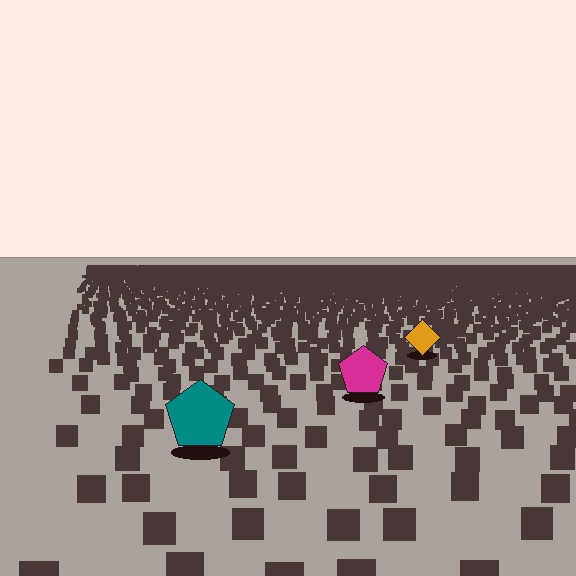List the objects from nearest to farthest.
From nearest to farthest: the teal pentagon, the magenta pentagon, the orange diamond.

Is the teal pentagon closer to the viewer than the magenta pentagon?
Yes. The teal pentagon is closer — you can tell from the texture gradient: the ground texture is coarser near it.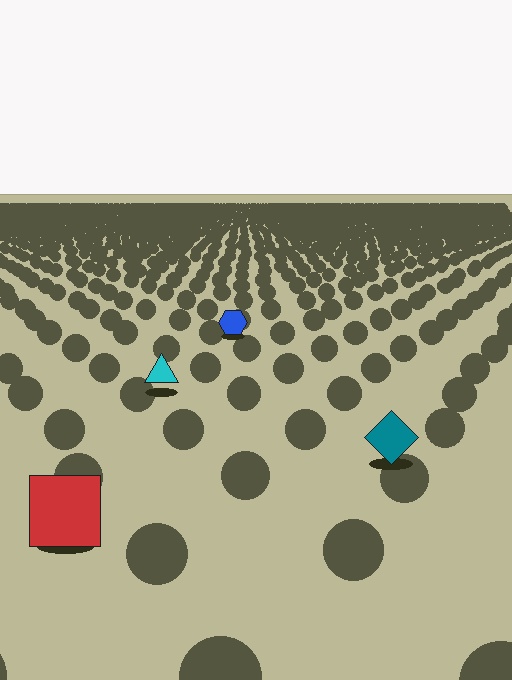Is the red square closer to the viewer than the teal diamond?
Yes. The red square is closer — you can tell from the texture gradient: the ground texture is coarser near it.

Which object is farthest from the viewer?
The blue hexagon is farthest from the viewer. It appears smaller and the ground texture around it is denser.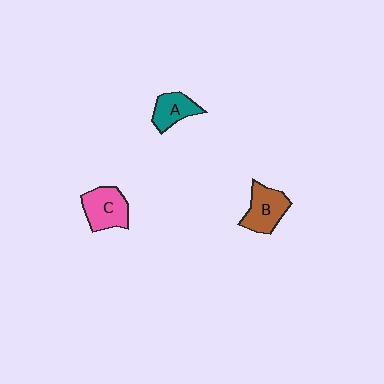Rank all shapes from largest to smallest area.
From largest to smallest: C (pink), B (brown), A (teal).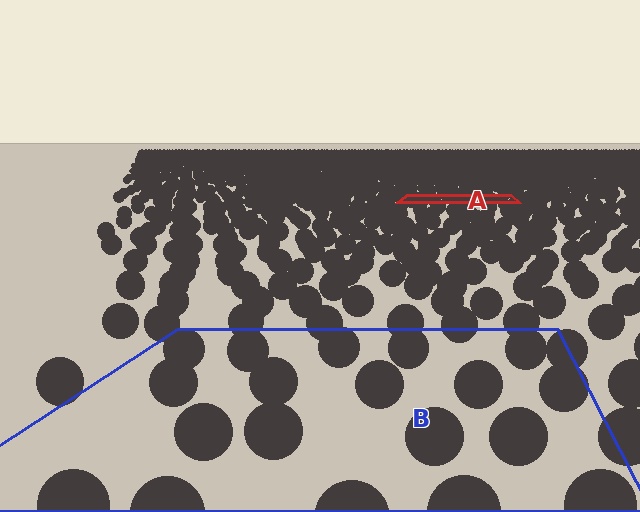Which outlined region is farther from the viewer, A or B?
Region A is farther from the viewer — the texture elements inside it appear smaller and more densely packed.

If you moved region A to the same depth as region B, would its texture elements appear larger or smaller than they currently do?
They would appear larger. At a closer depth, the same texture elements are projected at a bigger on-screen size.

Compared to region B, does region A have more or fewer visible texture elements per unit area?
Region A has more texture elements per unit area — they are packed more densely because it is farther away.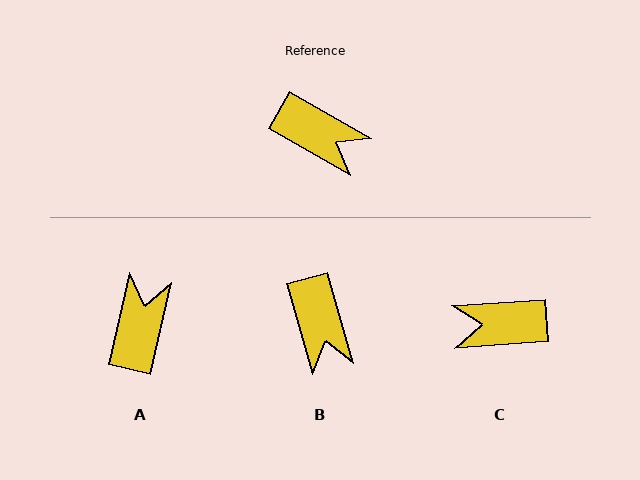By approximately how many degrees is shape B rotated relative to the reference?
Approximately 45 degrees clockwise.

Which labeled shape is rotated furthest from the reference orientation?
C, about 146 degrees away.